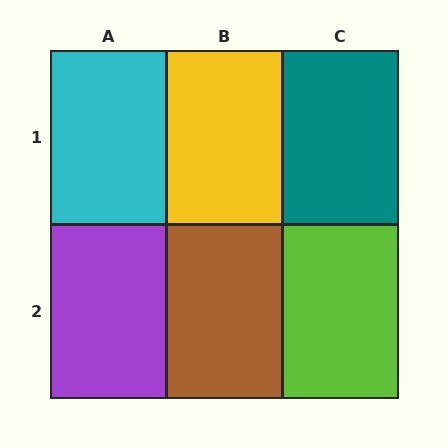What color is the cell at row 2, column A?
Purple.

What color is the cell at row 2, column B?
Brown.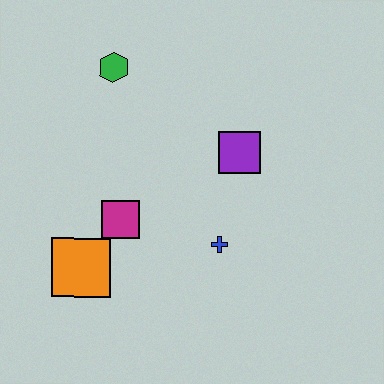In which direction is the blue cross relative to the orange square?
The blue cross is to the right of the orange square.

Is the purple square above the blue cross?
Yes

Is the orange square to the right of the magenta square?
No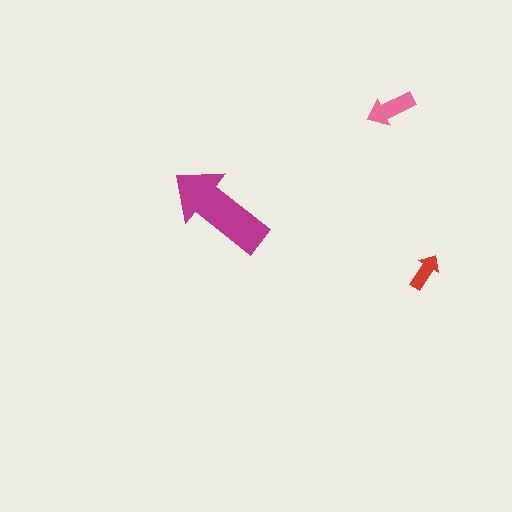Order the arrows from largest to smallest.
the magenta one, the pink one, the red one.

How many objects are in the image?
There are 3 objects in the image.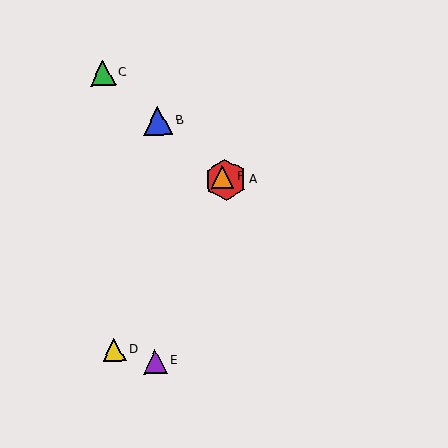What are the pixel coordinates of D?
Object D is at (114, 350).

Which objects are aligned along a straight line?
Objects A, B, C, F are aligned along a straight line.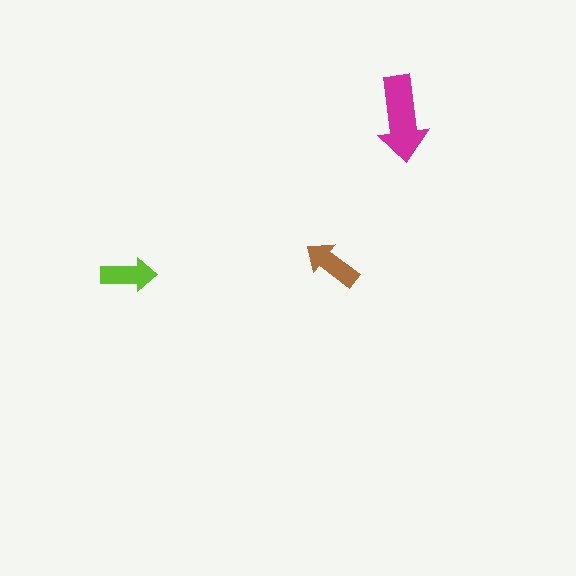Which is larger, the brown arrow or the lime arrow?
The brown one.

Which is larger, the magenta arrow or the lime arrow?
The magenta one.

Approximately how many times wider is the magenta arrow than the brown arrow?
About 1.5 times wider.